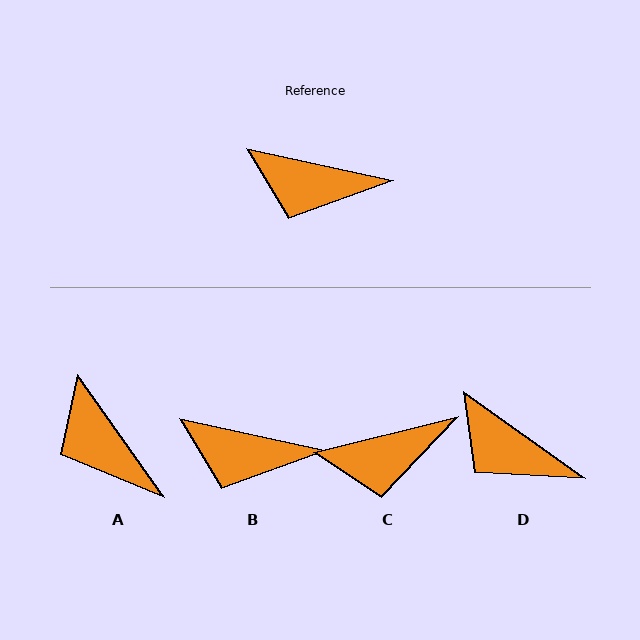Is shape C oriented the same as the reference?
No, it is off by about 26 degrees.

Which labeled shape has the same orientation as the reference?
B.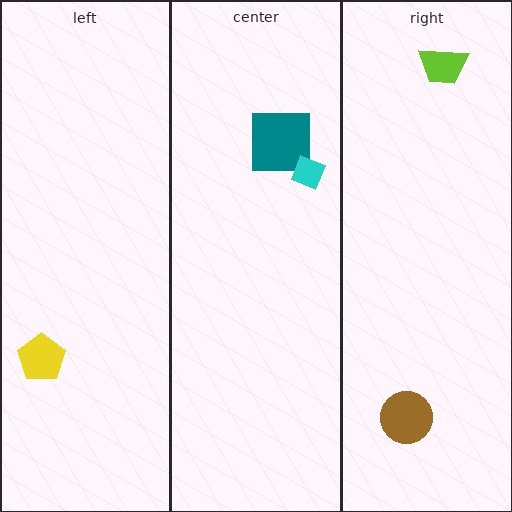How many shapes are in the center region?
2.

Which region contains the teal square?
The center region.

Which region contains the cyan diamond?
The center region.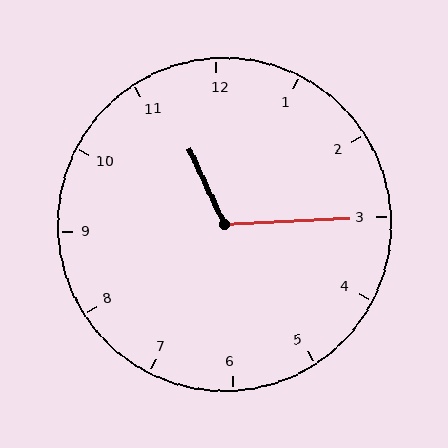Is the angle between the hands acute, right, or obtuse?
It is obtuse.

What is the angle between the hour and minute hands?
Approximately 112 degrees.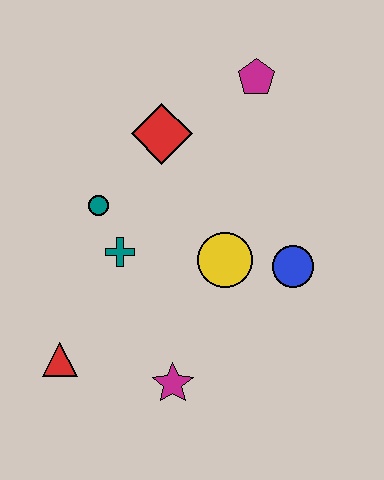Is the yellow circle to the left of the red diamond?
No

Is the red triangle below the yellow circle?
Yes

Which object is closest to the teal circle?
The teal cross is closest to the teal circle.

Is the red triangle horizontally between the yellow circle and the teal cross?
No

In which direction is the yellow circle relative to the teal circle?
The yellow circle is to the right of the teal circle.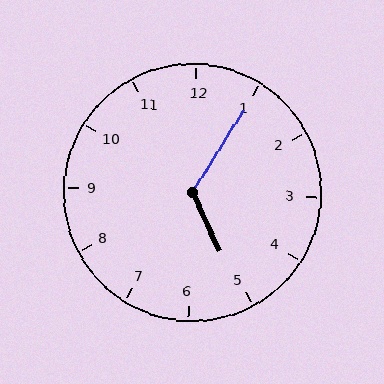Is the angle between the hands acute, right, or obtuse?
It is obtuse.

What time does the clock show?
5:05.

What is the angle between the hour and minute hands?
Approximately 122 degrees.